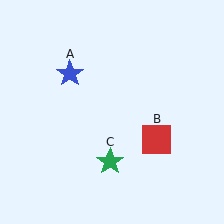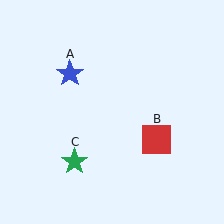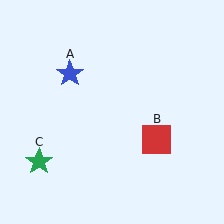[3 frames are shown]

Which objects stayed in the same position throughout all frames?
Blue star (object A) and red square (object B) remained stationary.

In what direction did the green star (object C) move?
The green star (object C) moved left.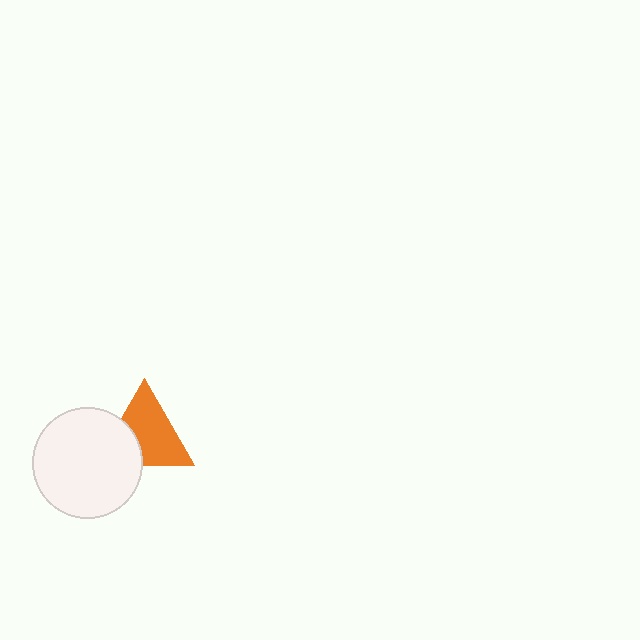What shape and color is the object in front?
The object in front is a white circle.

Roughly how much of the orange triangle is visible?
Most of it is visible (roughly 69%).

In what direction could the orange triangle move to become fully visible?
The orange triangle could move toward the upper-right. That would shift it out from behind the white circle entirely.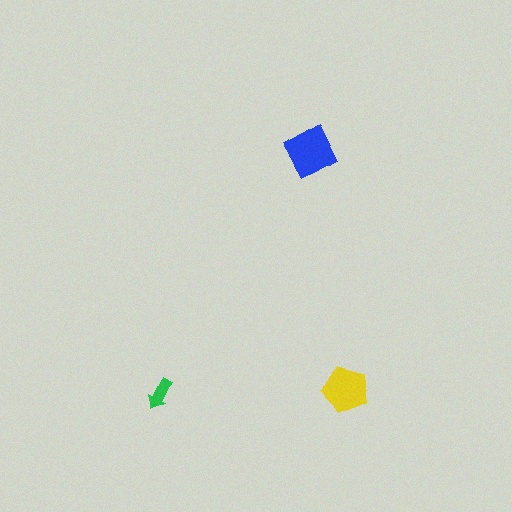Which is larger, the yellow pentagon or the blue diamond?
The blue diamond.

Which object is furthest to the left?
The green arrow is leftmost.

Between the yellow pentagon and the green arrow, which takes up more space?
The yellow pentagon.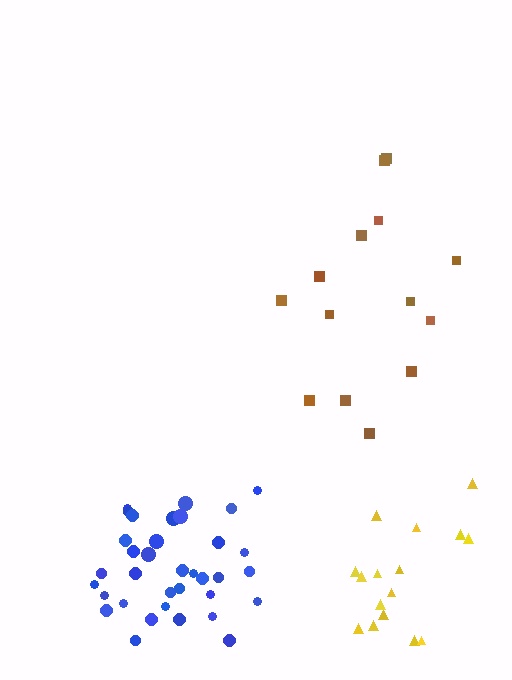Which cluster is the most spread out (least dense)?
Brown.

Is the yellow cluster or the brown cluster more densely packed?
Yellow.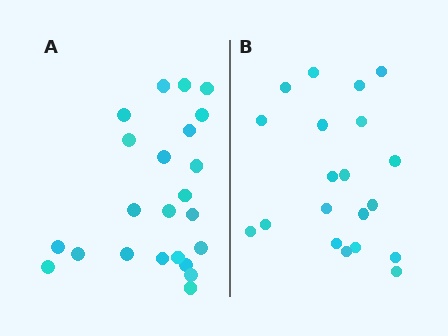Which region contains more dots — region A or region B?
Region A (the left region) has more dots.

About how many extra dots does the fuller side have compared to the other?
Region A has just a few more — roughly 2 or 3 more dots than region B.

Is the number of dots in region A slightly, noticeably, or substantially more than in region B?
Region A has only slightly more — the two regions are fairly close. The ratio is roughly 1.1 to 1.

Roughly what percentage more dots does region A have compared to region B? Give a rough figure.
About 15% more.